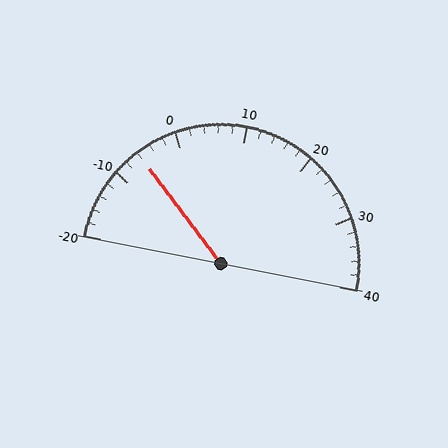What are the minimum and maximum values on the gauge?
The gauge ranges from -20 to 40.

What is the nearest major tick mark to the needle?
The nearest major tick mark is -10.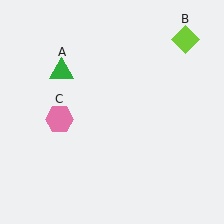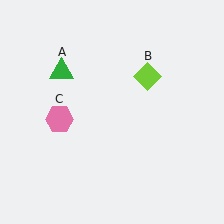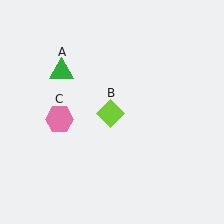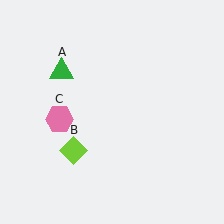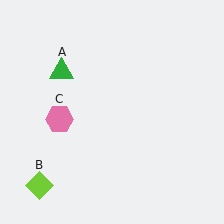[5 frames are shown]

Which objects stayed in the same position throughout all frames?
Green triangle (object A) and pink hexagon (object C) remained stationary.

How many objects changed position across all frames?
1 object changed position: lime diamond (object B).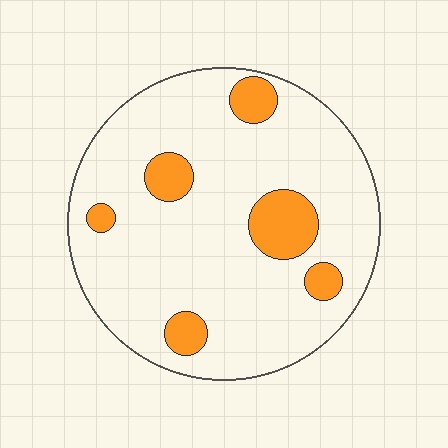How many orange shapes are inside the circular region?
6.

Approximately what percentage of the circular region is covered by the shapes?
Approximately 15%.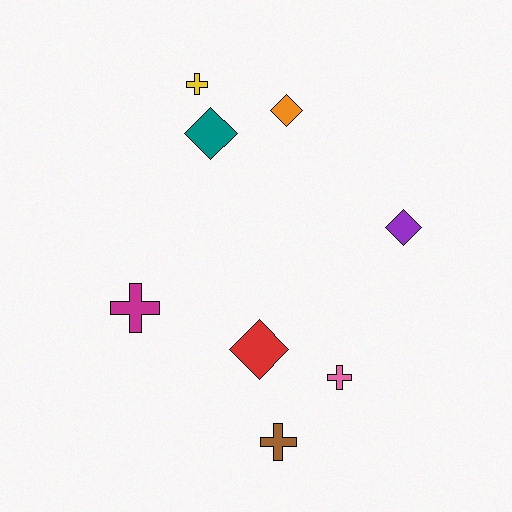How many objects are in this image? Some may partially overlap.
There are 8 objects.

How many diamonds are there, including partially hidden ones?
There are 4 diamonds.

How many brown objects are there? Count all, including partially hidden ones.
There is 1 brown object.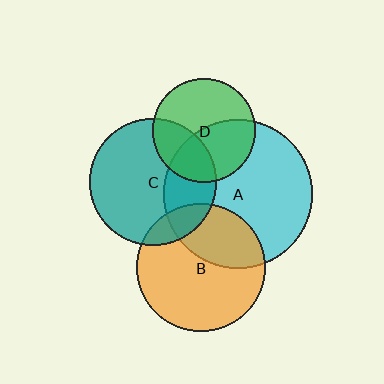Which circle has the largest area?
Circle A (cyan).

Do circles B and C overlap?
Yes.